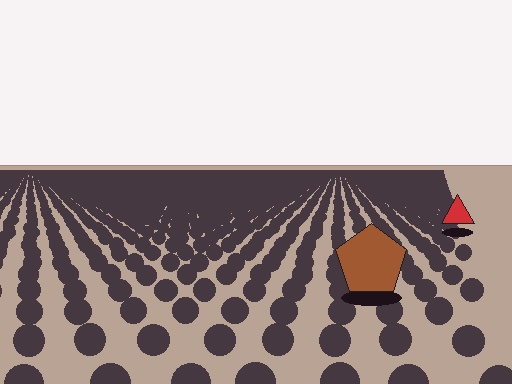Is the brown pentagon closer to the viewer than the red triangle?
Yes. The brown pentagon is closer — you can tell from the texture gradient: the ground texture is coarser near it.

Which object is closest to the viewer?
The brown pentagon is closest. The texture marks near it are larger and more spread out.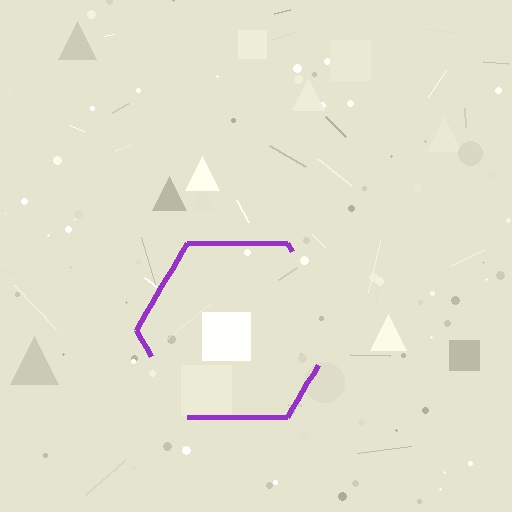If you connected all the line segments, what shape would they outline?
They would outline a hexagon.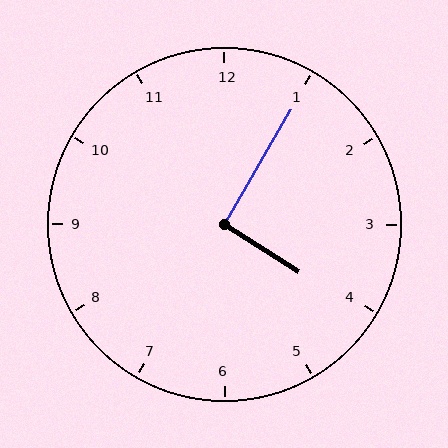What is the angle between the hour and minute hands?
Approximately 92 degrees.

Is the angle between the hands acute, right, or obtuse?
It is right.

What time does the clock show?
4:05.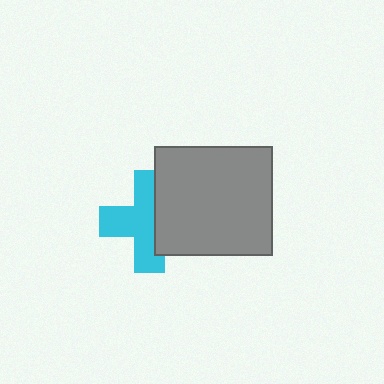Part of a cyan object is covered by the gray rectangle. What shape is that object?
It is a cross.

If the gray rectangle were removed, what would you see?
You would see the complete cyan cross.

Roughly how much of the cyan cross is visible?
About half of it is visible (roughly 61%).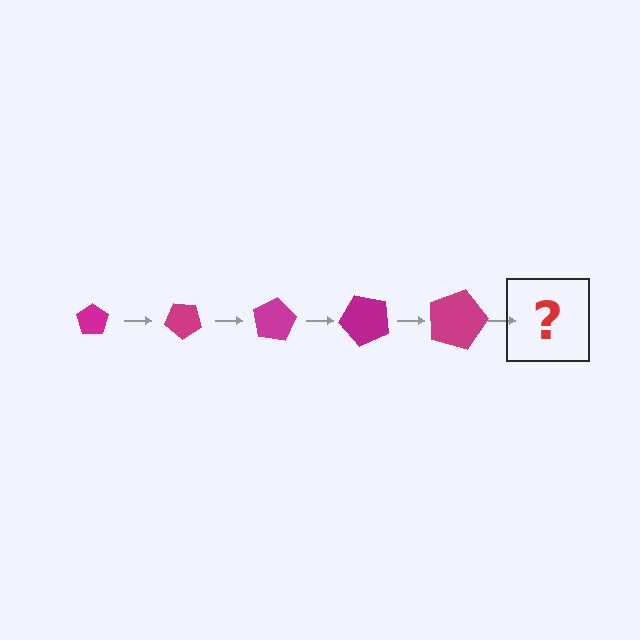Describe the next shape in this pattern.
It should be a pentagon, larger than the previous one and rotated 200 degrees from the start.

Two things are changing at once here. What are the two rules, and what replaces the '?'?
The two rules are that the pentagon grows larger each step and it rotates 40 degrees each step. The '?' should be a pentagon, larger than the previous one and rotated 200 degrees from the start.